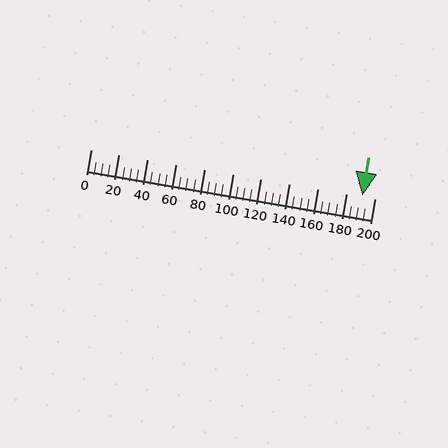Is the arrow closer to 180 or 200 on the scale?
The arrow is closer to 200.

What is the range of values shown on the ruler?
The ruler shows values from 0 to 200.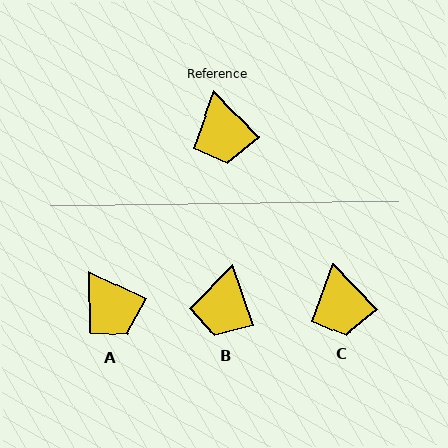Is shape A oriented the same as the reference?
No, it is off by about 21 degrees.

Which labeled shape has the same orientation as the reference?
C.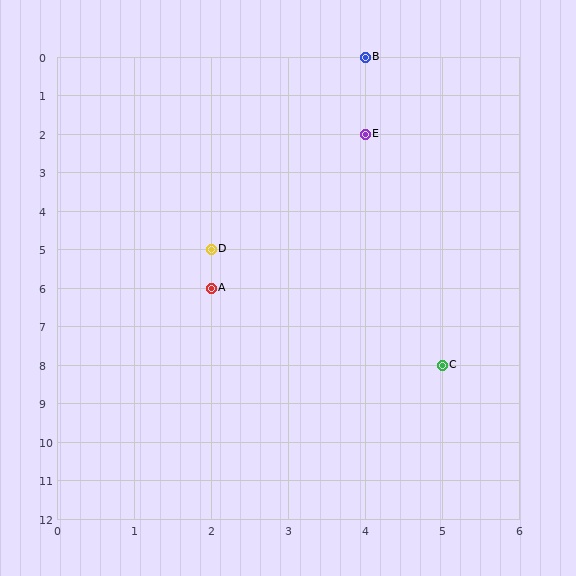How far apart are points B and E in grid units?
Points B and E are 2 rows apart.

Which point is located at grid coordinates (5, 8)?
Point C is at (5, 8).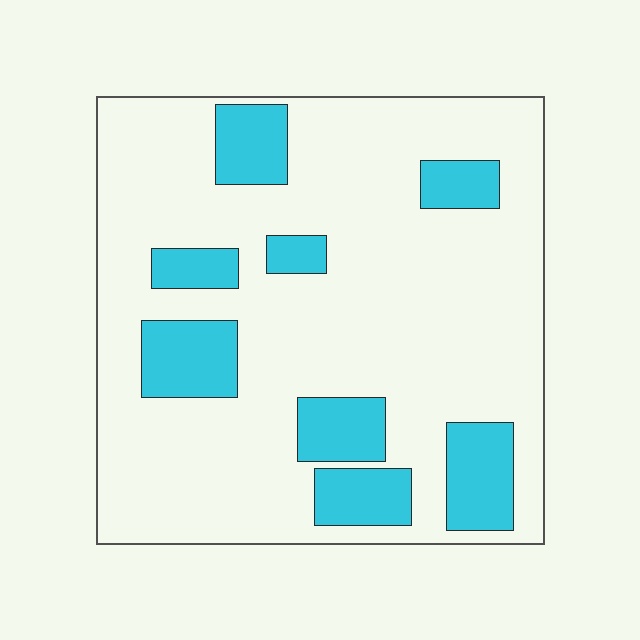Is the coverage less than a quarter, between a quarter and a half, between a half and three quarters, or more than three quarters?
Less than a quarter.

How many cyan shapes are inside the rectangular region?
8.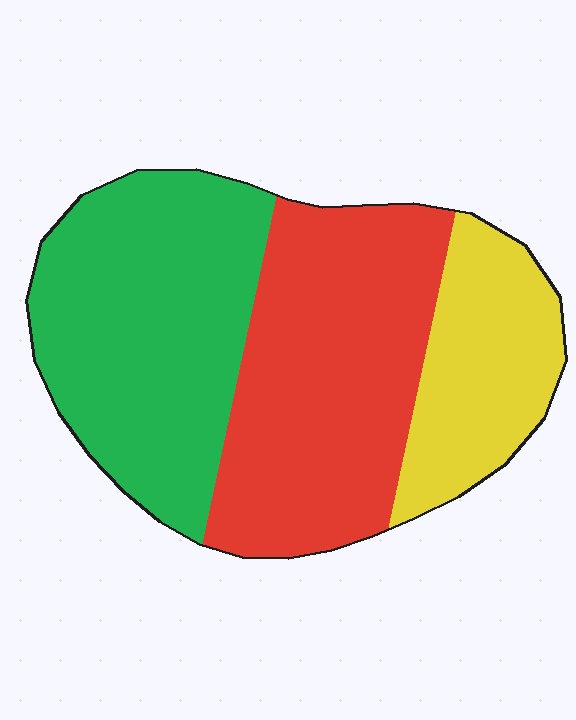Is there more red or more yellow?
Red.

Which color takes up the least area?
Yellow, at roughly 20%.